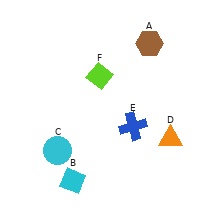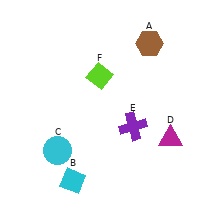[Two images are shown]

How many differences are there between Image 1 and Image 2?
There are 2 differences between the two images.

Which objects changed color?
D changed from orange to magenta. E changed from blue to purple.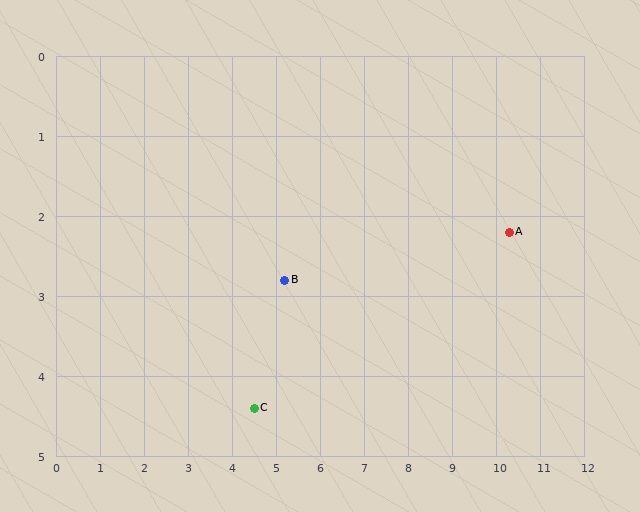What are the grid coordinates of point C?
Point C is at approximately (4.5, 4.4).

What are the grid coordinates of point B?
Point B is at approximately (5.2, 2.8).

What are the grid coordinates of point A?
Point A is at approximately (10.3, 2.2).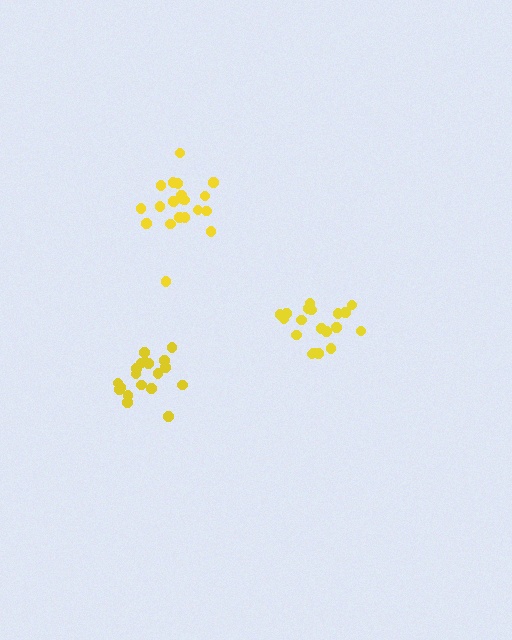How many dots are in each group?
Group 1: 20 dots, Group 2: 19 dots, Group 3: 19 dots (58 total).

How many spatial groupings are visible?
There are 3 spatial groupings.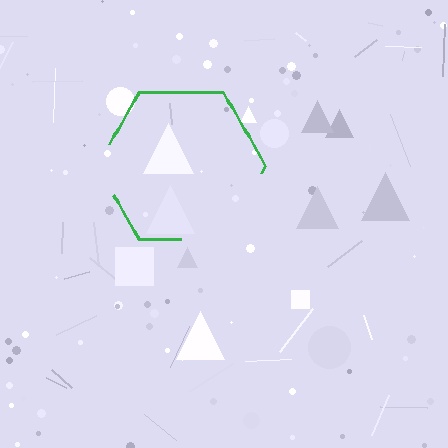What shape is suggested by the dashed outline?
The dashed outline suggests a hexagon.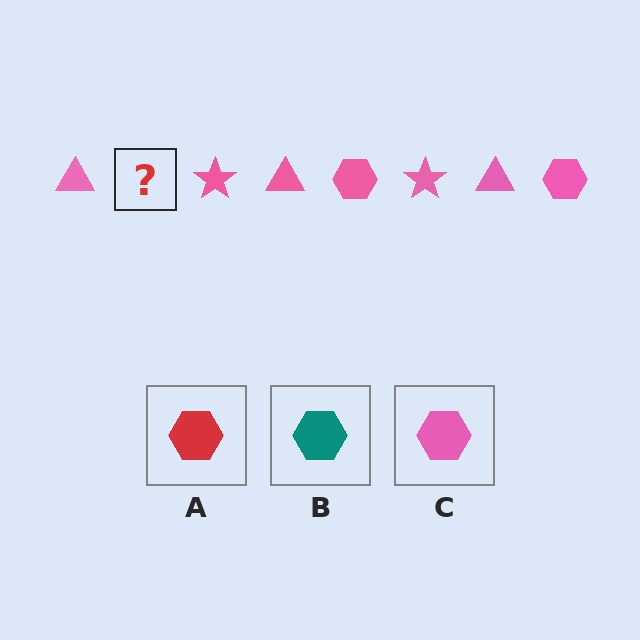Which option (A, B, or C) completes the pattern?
C.